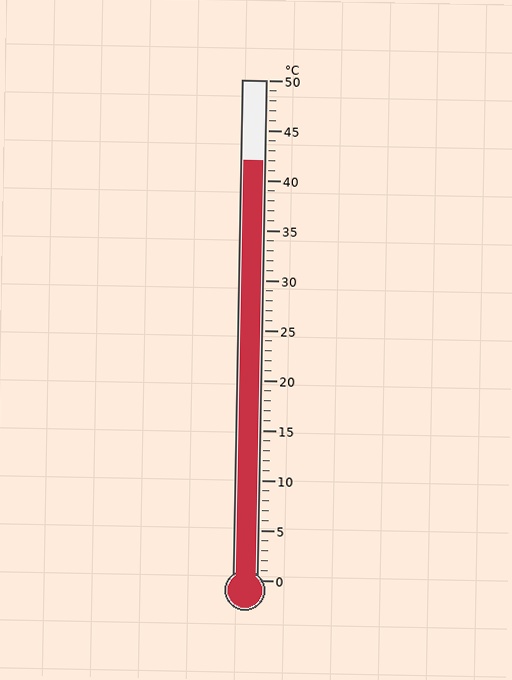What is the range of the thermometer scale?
The thermometer scale ranges from 0°C to 50°C.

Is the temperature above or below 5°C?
The temperature is above 5°C.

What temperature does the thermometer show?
The thermometer shows approximately 42°C.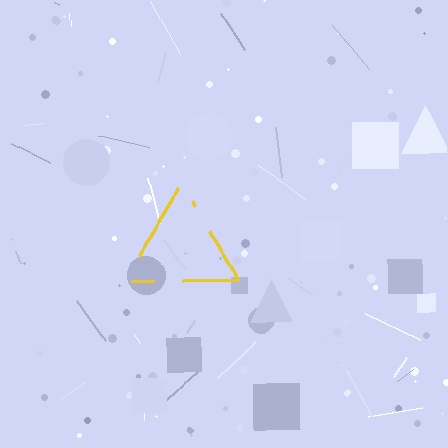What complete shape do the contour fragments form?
The contour fragments form a triangle.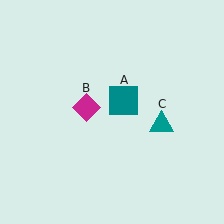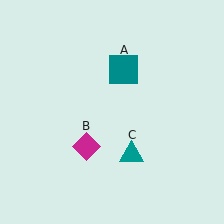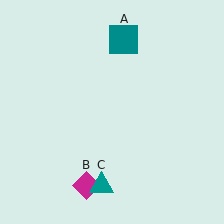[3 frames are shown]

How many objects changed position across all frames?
3 objects changed position: teal square (object A), magenta diamond (object B), teal triangle (object C).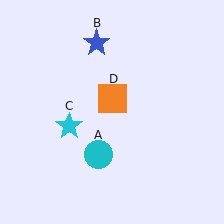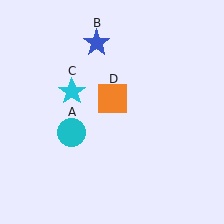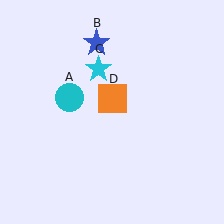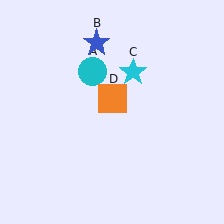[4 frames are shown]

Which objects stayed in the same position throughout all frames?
Blue star (object B) and orange square (object D) remained stationary.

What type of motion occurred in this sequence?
The cyan circle (object A), cyan star (object C) rotated clockwise around the center of the scene.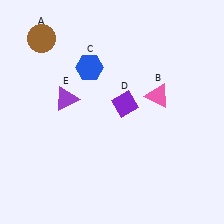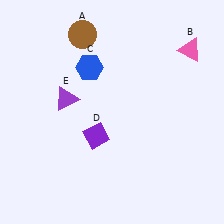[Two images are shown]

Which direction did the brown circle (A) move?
The brown circle (A) moved right.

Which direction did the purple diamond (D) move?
The purple diamond (D) moved down.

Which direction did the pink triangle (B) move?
The pink triangle (B) moved up.